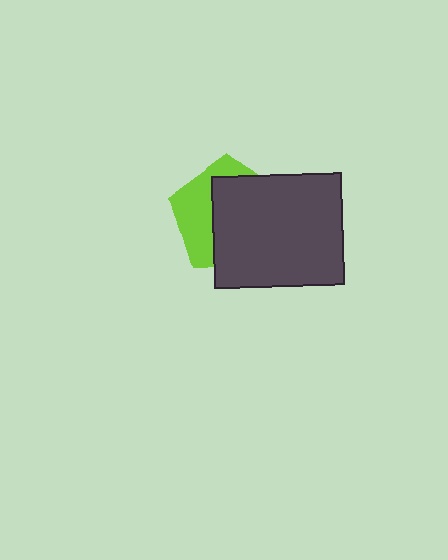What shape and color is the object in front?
The object in front is a dark gray rectangle.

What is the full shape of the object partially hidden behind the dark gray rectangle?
The partially hidden object is a lime pentagon.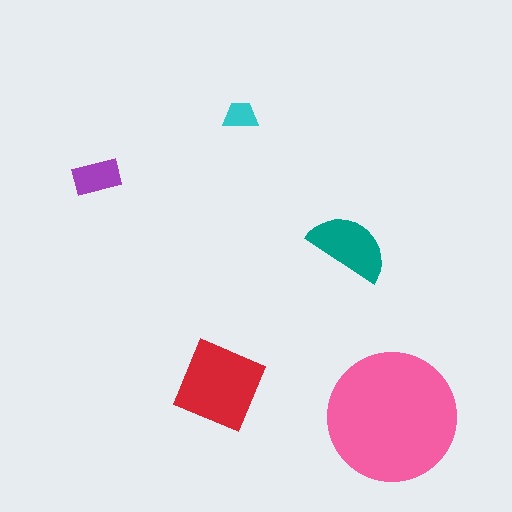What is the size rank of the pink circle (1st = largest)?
1st.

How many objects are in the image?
There are 5 objects in the image.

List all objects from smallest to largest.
The cyan trapezoid, the purple rectangle, the teal semicircle, the red square, the pink circle.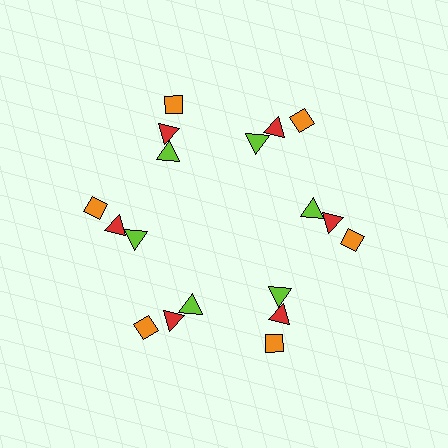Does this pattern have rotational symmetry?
Yes, this pattern has 6-fold rotational symmetry. It looks the same after rotating 60 degrees around the center.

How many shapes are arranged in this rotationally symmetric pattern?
There are 18 shapes, arranged in 6 groups of 3.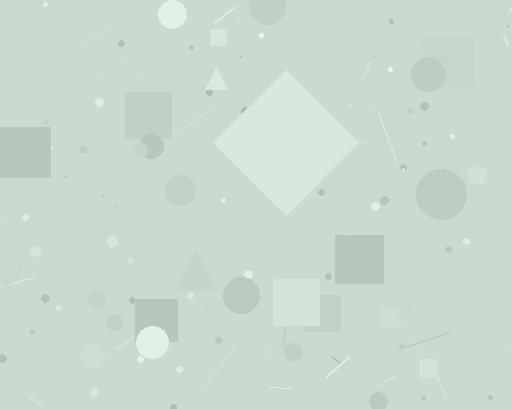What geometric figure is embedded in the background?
A diamond is embedded in the background.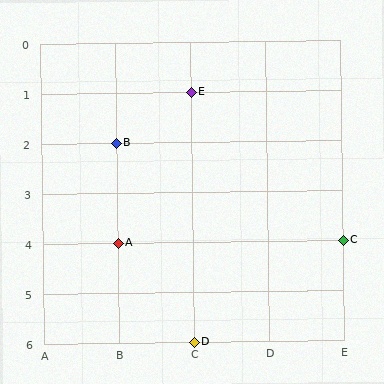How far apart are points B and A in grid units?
Points B and A are 2 rows apart.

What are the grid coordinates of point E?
Point E is at grid coordinates (C, 1).